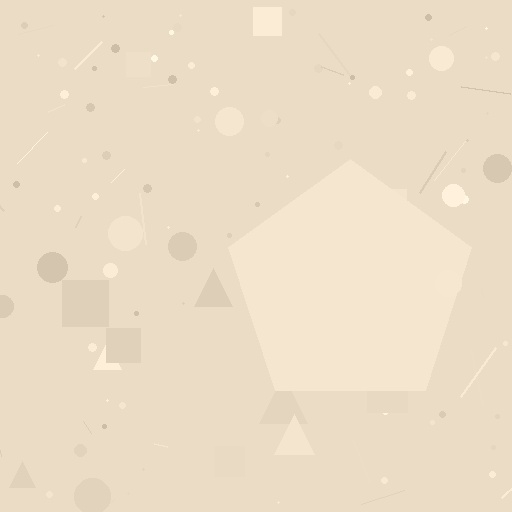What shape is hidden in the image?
A pentagon is hidden in the image.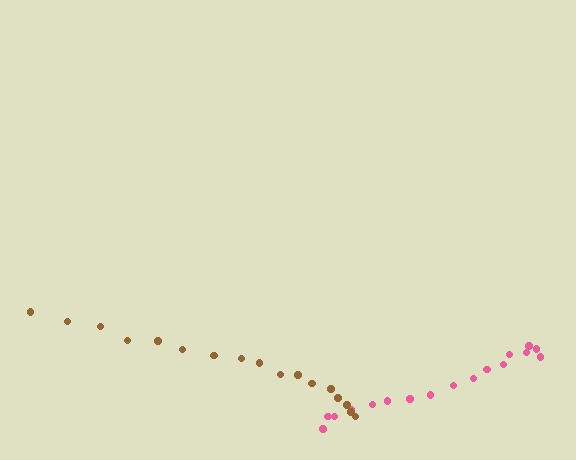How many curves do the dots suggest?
There are 2 distinct paths.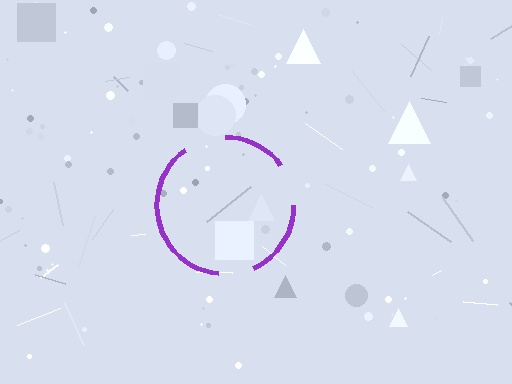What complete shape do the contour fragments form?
The contour fragments form a circle.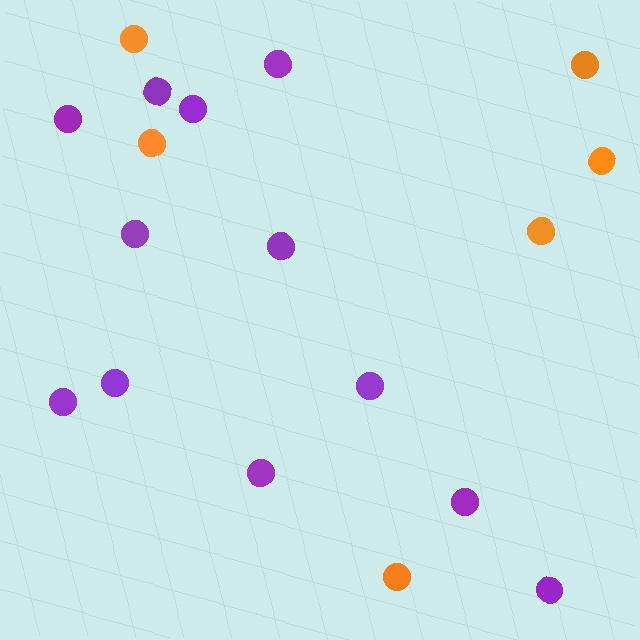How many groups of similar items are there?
There are 2 groups: one group of purple circles (12) and one group of orange circles (6).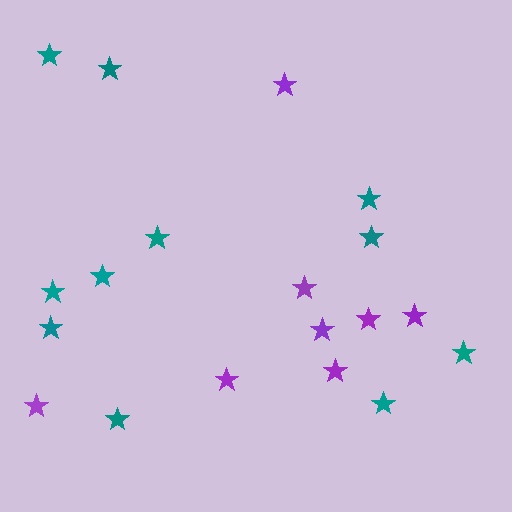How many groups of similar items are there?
There are 2 groups: one group of purple stars (8) and one group of teal stars (11).